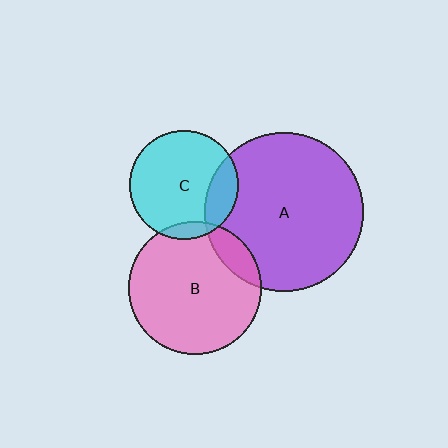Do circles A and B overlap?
Yes.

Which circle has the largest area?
Circle A (purple).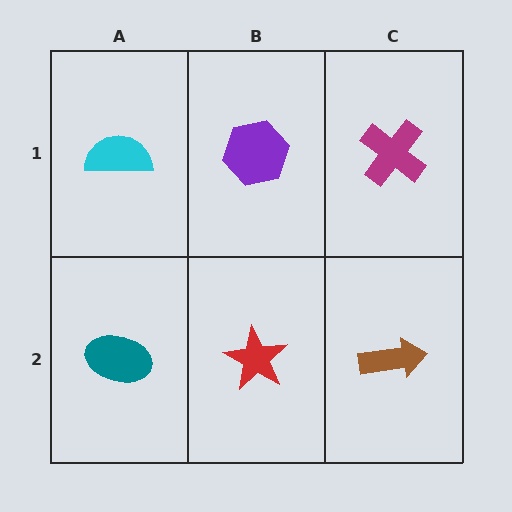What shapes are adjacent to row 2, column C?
A magenta cross (row 1, column C), a red star (row 2, column B).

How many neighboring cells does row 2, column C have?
2.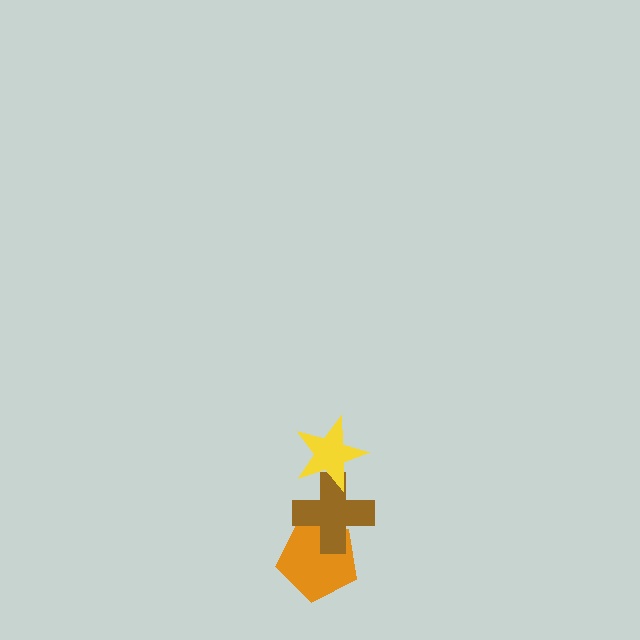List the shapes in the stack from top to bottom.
From top to bottom: the yellow star, the brown cross, the orange pentagon.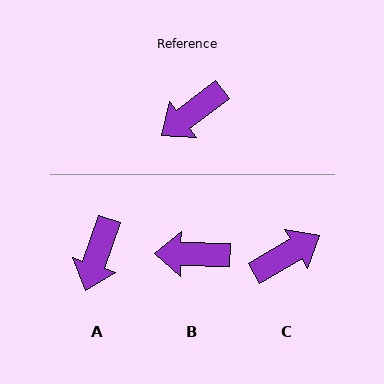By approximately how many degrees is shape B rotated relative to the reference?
Approximately 38 degrees clockwise.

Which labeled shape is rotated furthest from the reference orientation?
C, about 174 degrees away.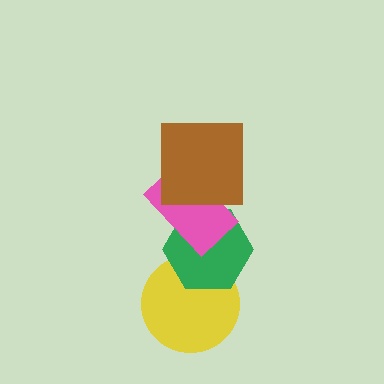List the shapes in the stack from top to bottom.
From top to bottom: the brown square, the pink rectangle, the green hexagon, the yellow circle.